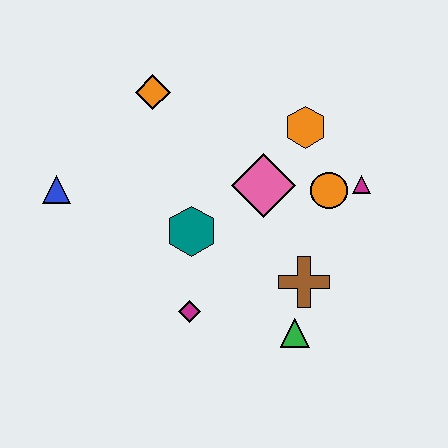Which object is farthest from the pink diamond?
The blue triangle is farthest from the pink diamond.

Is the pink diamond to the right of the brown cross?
No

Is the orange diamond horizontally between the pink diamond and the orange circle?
No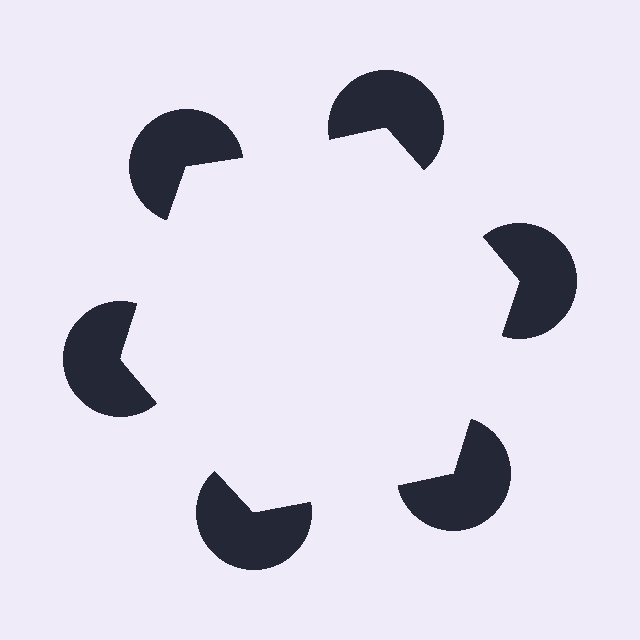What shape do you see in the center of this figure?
An illusory hexagon — its edges are inferred from the aligned wedge cuts in the pac-man discs, not physically drawn.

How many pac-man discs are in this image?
There are 6 — one at each vertex of the illusory hexagon.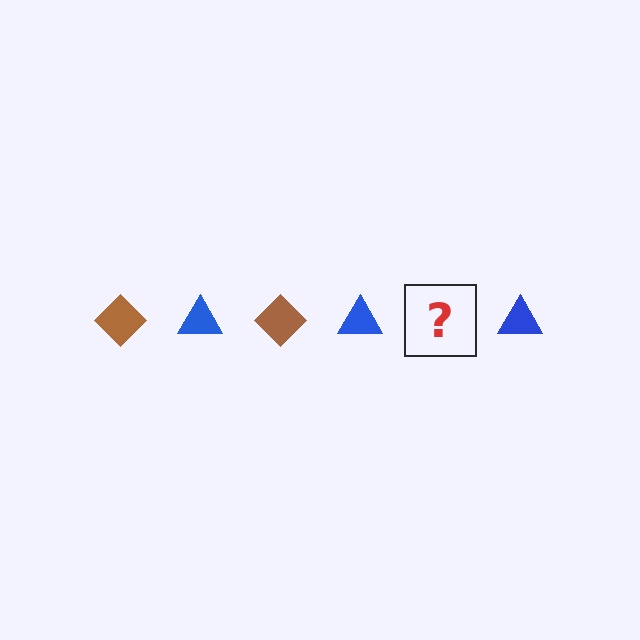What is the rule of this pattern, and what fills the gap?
The rule is that the pattern alternates between brown diamond and blue triangle. The gap should be filled with a brown diamond.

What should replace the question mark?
The question mark should be replaced with a brown diamond.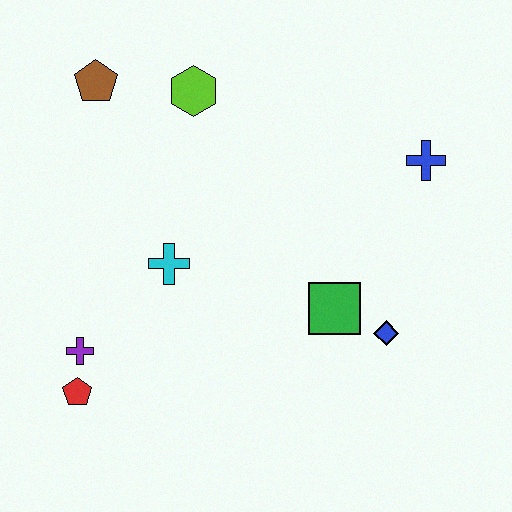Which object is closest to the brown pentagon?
The lime hexagon is closest to the brown pentagon.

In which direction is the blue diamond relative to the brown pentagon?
The blue diamond is to the right of the brown pentagon.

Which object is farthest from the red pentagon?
The blue cross is farthest from the red pentagon.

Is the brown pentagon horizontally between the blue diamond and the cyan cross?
No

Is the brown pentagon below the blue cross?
No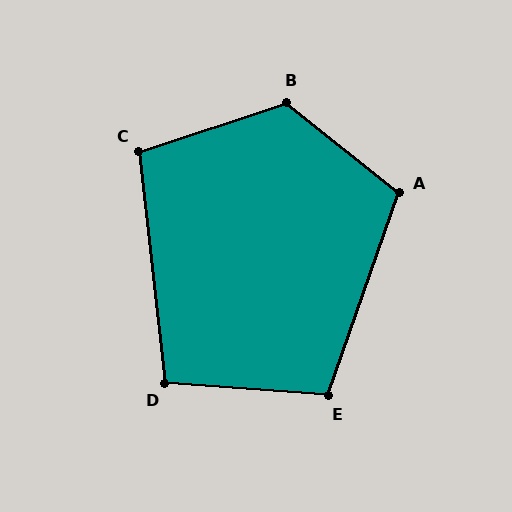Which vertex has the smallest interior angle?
D, at approximately 100 degrees.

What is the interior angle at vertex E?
Approximately 105 degrees (obtuse).